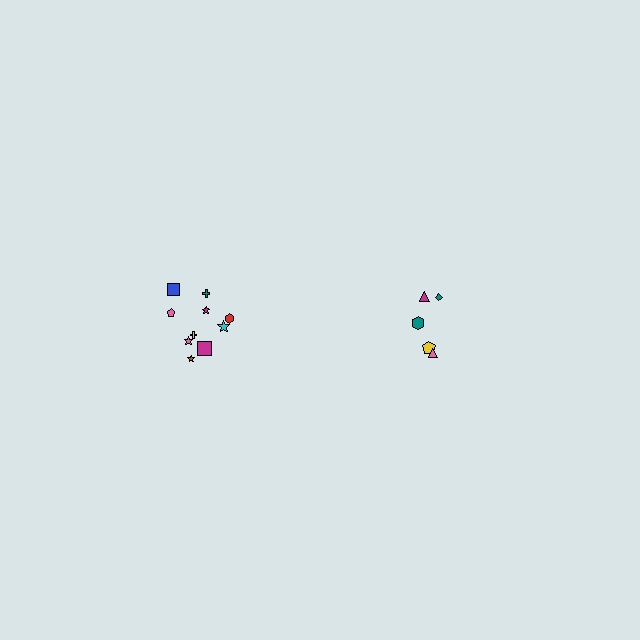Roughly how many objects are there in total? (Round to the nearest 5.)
Roughly 15 objects in total.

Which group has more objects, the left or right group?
The left group.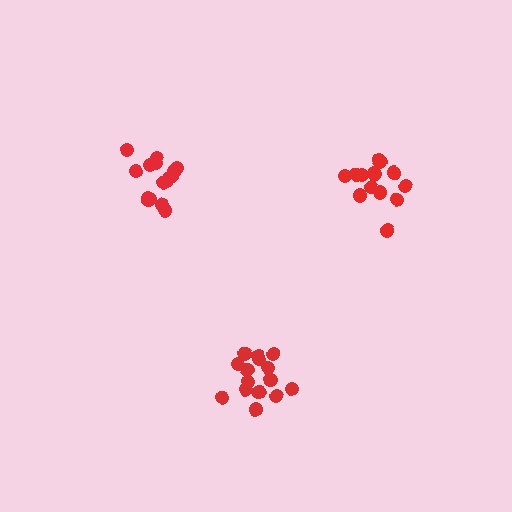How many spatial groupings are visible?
There are 3 spatial groupings.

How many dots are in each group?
Group 1: 15 dots, Group 2: 15 dots, Group 3: 15 dots (45 total).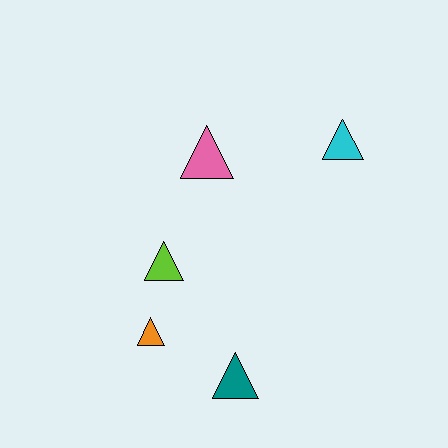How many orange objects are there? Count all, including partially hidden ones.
There is 1 orange object.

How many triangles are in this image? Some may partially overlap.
There are 5 triangles.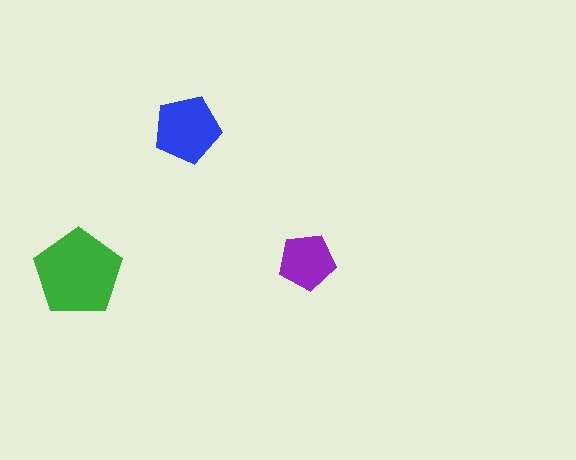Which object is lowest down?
The green pentagon is bottommost.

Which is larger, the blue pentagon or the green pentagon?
The green one.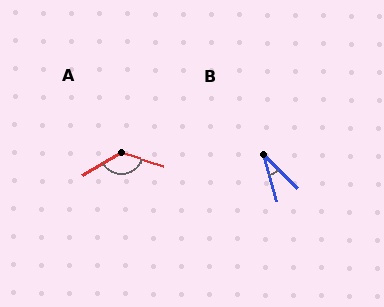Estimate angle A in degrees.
Approximately 133 degrees.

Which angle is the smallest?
B, at approximately 29 degrees.